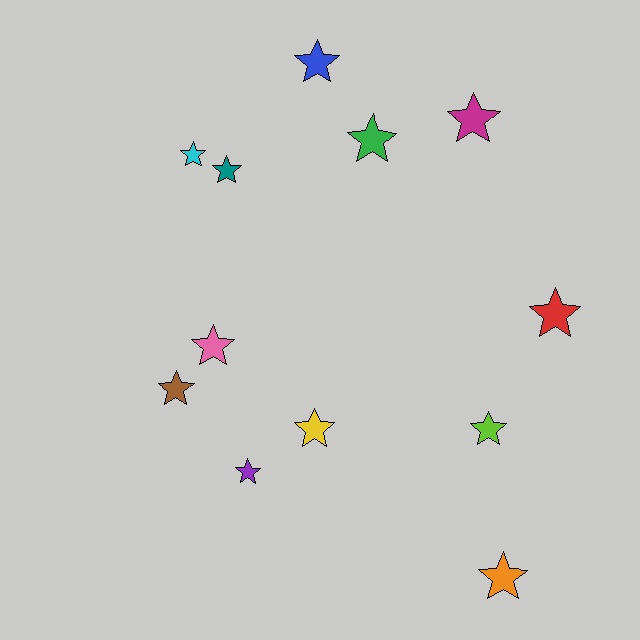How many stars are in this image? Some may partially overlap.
There are 12 stars.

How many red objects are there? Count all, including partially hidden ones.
There is 1 red object.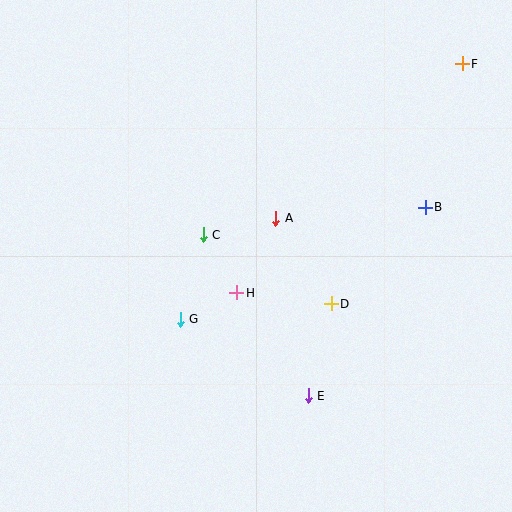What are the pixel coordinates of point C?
Point C is at (203, 235).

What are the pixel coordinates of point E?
Point E is at (308, 396).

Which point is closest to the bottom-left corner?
Point G is closest to the bottom-left corner.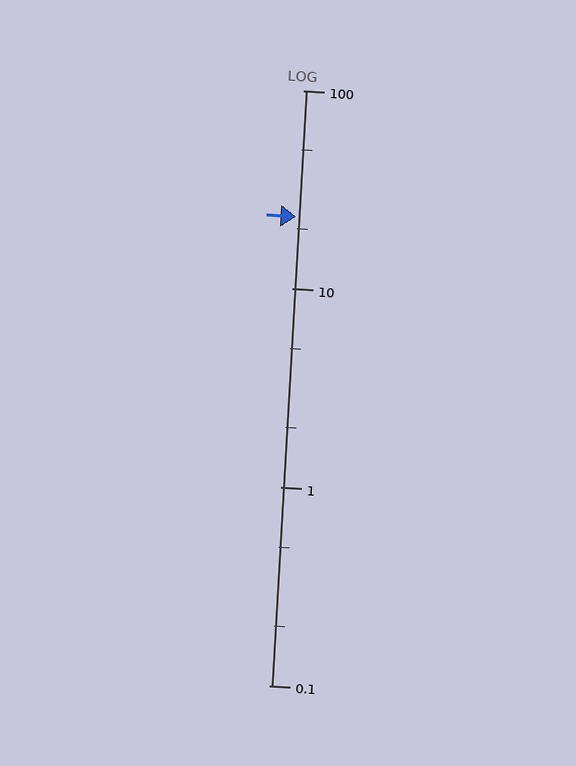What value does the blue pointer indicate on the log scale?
The pointer indicates approximately 23.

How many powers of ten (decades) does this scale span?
The scale spans 3 decades, from 0.1 to 100.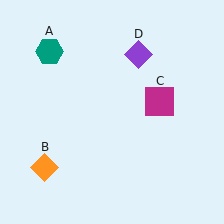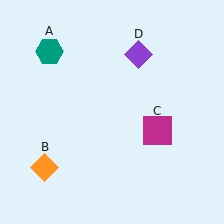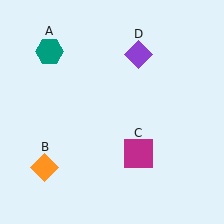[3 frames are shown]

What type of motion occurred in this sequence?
The magenta square (object C) rotated clockwise around the center of the scene.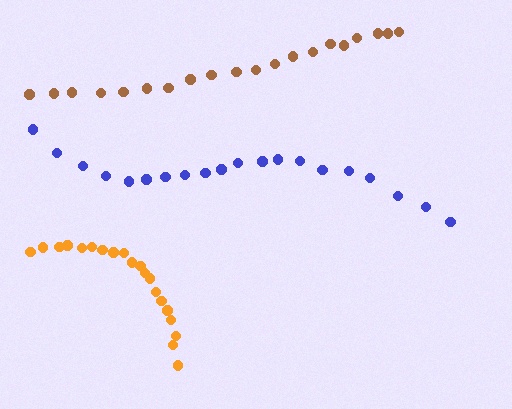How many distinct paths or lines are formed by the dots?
There are 3 distinct paths.